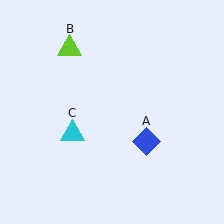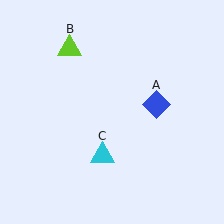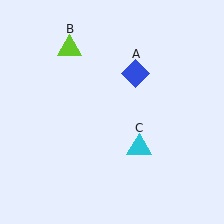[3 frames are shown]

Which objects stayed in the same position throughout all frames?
Lime triangle (object B) remained stationary.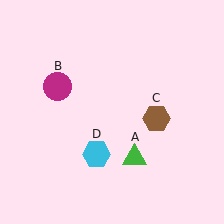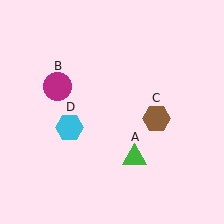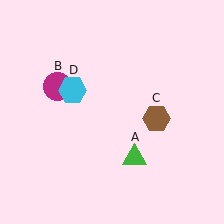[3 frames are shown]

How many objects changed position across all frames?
1 object changed position: cyan hexagon (object D).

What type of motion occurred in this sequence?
The cyan hexagon (object D) rotated clockwise around the center of the scene.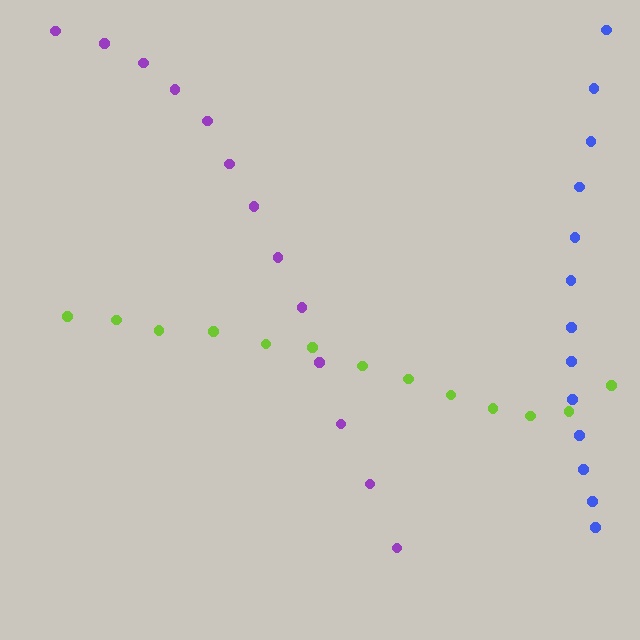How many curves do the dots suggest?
There are 3 distinct paths.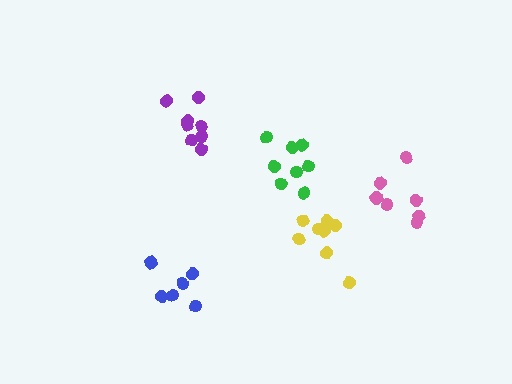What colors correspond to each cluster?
The clusters are colored: purple, pink, green, blue, yellow.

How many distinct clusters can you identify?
There are 5 distinct clusters.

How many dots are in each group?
Group 1: 8 dots, Group 2: 8 dots, Group 3: 8 dots, Group 4: 7 dots, Group 5: 8 dots (39 total).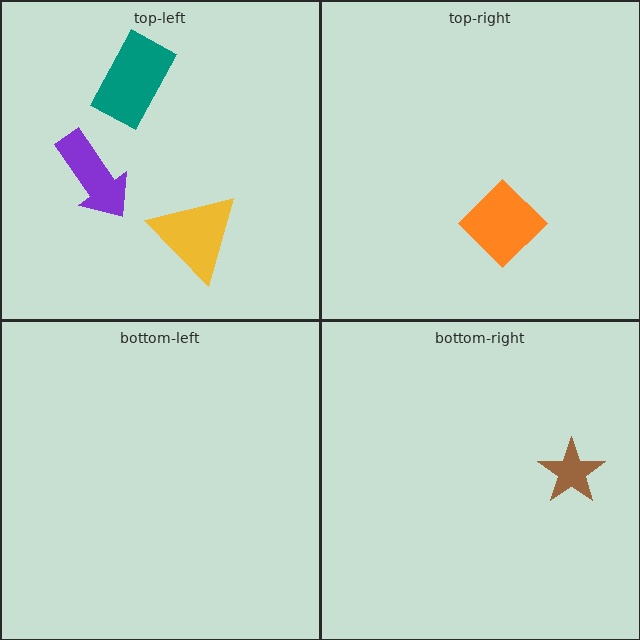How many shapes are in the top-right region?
1.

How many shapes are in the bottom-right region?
1.